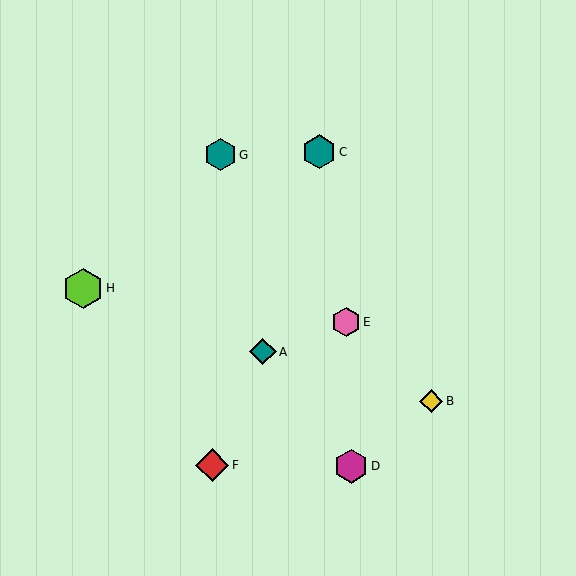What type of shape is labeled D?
Shape D is a magenta hexagon.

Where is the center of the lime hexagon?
The center of the lime hexagon is at (83, 288).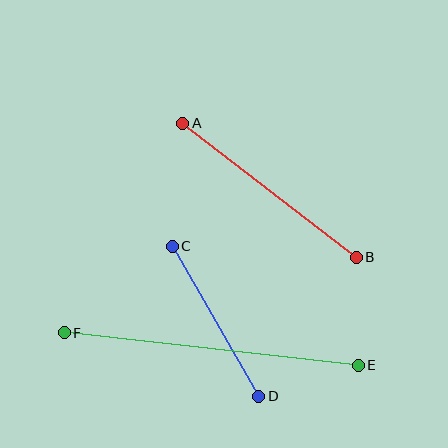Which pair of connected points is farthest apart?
Points E and F are farthest apart.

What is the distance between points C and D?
The distance is approximately 173 pixels.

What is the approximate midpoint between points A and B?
The midpoint is at approximately (269, 190) pixels.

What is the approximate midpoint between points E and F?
The midpoint is at approximately (211, 349) pixels.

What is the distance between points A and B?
The distance is approximately 219 pixels.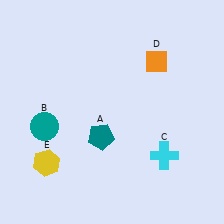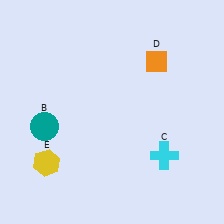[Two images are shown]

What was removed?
The teal pentagon (A) was removed in Image 2.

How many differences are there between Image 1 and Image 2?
There is 1 difference between the two images.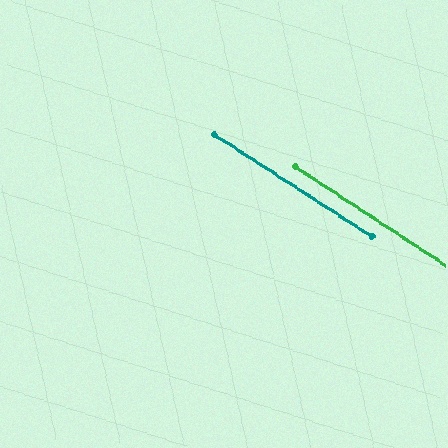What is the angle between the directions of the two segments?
Approximately 0 degrees.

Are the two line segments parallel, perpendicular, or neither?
Parallel — their directions differ by only 0.5°.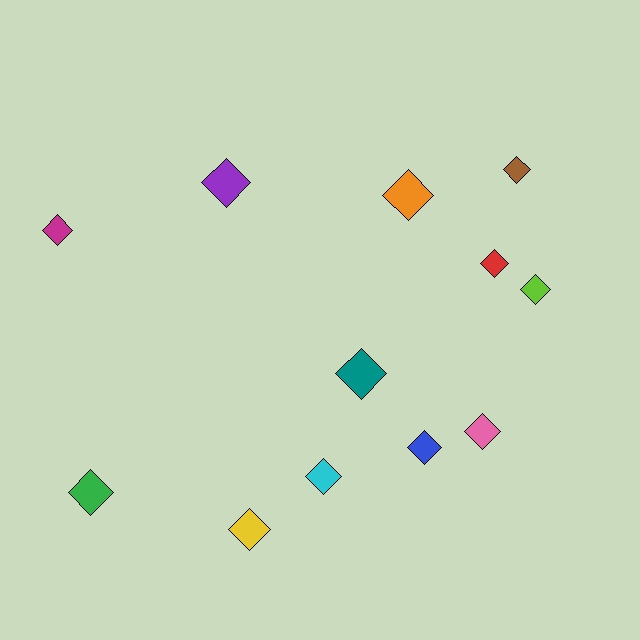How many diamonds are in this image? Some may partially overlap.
There are 12 diamonds.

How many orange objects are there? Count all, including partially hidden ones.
There is 1 orange object.